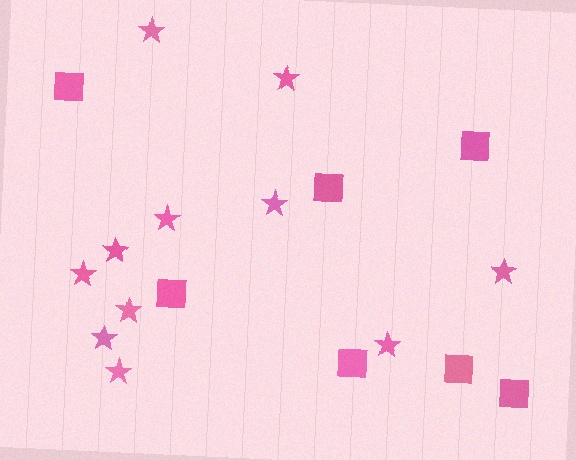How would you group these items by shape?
There are 2 groups: one group of stars (11) and one group of squares (7).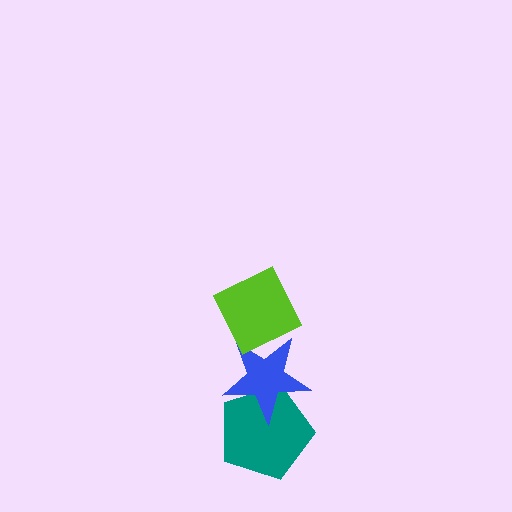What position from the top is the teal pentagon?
The teal pentagon is 3rd from the top.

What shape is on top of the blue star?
The lime diamond is on top of the blue star.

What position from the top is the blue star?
The blue star is 2nd from the top.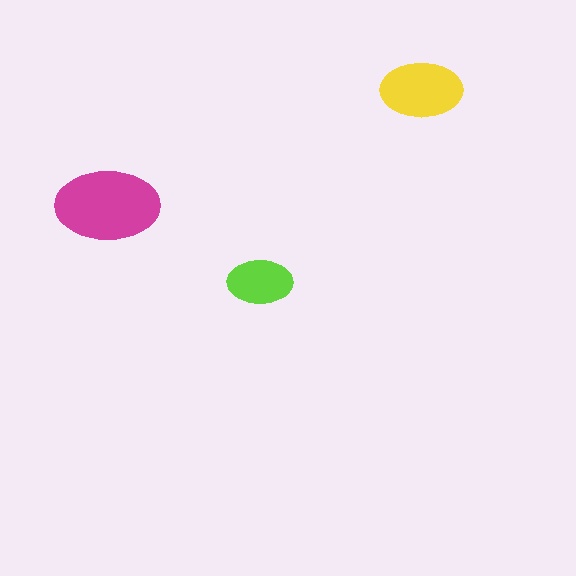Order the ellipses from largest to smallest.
the magenta one, the yellow one, the lime one.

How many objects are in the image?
There are 3 objects in the image.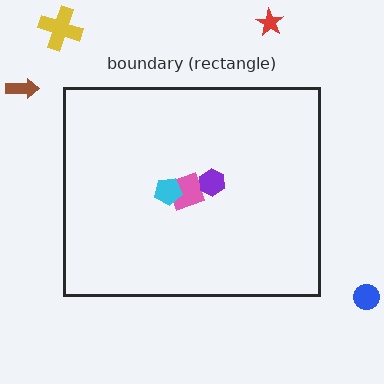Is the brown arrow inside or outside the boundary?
Outside.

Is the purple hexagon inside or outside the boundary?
Inside.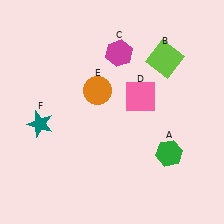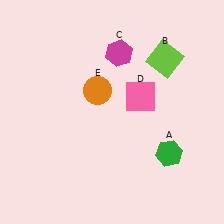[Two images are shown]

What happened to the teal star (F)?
The teal star (F) was removed in Image 2. It was in the bottom-left area of Image 1.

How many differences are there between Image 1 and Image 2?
There is 1 difference between the two images.